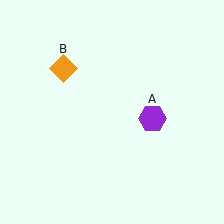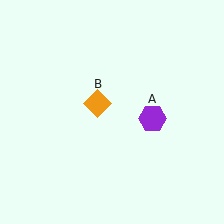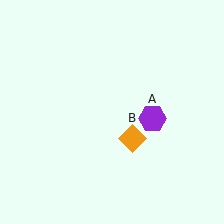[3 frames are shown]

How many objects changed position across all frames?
1 object changed position: orange diamond (object B).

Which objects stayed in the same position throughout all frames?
Purple hexagon (object A) remained stationary.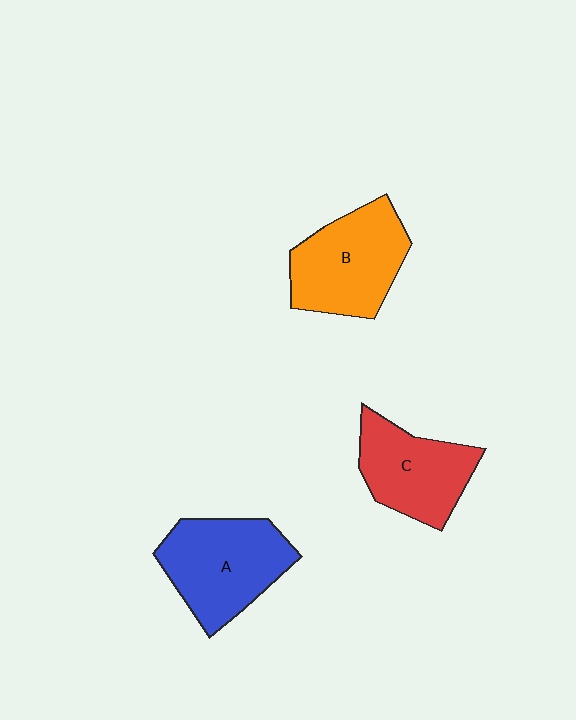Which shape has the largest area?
Shape A (blue).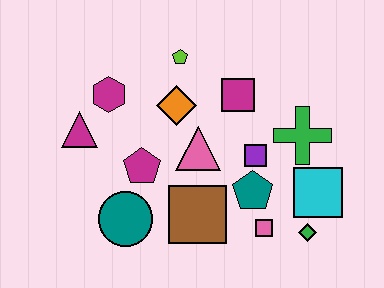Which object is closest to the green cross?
The purple square is closest to the green cross.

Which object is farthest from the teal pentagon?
The magenta triangle is farthest from the teal pentagon.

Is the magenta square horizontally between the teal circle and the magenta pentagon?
No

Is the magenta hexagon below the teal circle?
No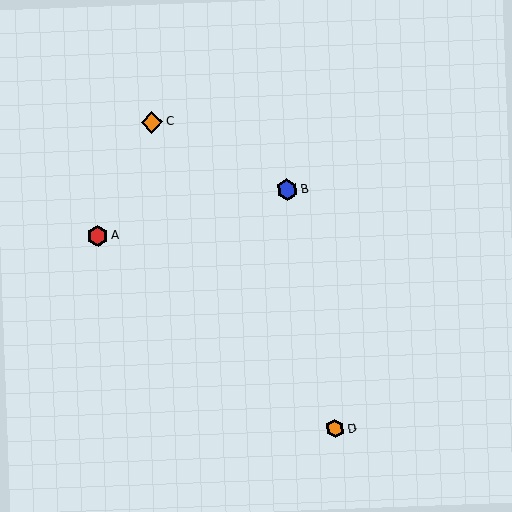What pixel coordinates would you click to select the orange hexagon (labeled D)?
Click at (335, 429) to select the orange hexagon D.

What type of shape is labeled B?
Shape B is a blue hexagon.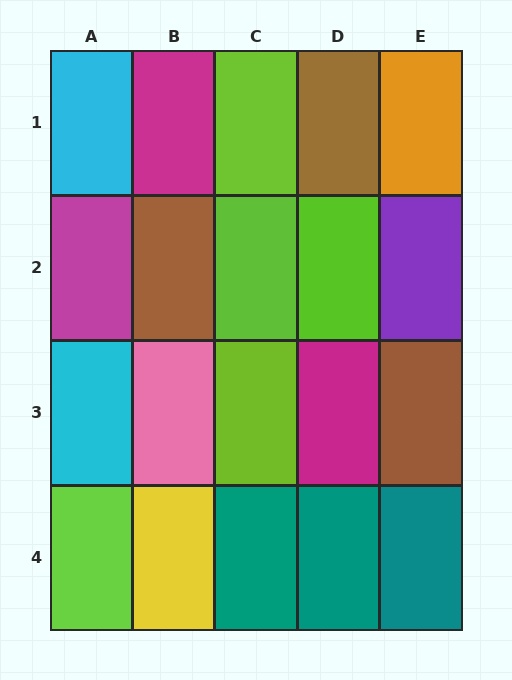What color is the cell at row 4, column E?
Teal.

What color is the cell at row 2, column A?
Magenta.